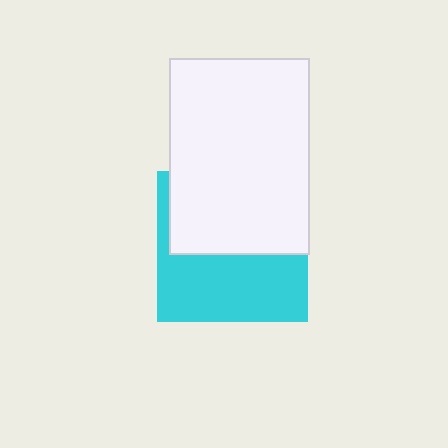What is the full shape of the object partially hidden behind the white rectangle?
The partially hidden object is a cyan square.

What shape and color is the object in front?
The object in front is a white rectangle.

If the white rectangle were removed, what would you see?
You would see the complete cyan square.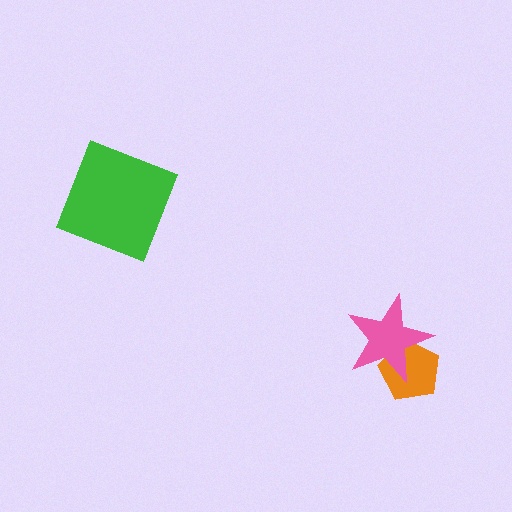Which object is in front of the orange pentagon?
The pink star is in front of the orange pentagon.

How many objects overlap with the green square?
0 objects overlap with the green square.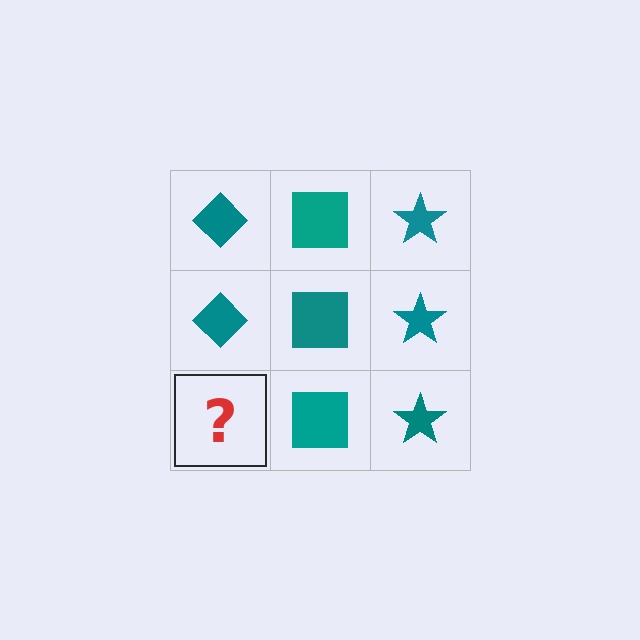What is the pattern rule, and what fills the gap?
The rule is that each column has a consistent shape. The gap should be filled with a teal diamond.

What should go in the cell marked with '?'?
The missing cell should contain a teal diamond.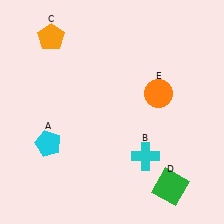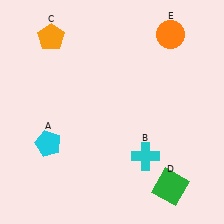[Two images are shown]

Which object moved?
The orange circle (E) moved up.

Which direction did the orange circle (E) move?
The orange circle (E) moved up.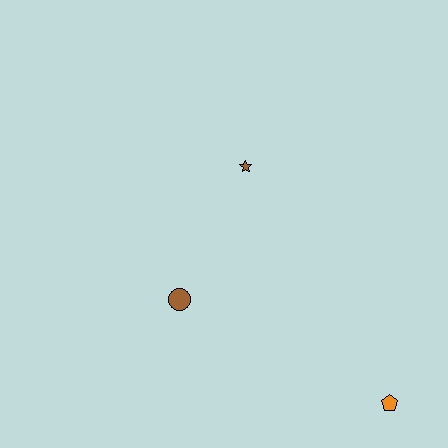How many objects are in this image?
There are 3 objects.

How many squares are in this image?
There are no squares.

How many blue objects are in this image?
There are no blue objects.